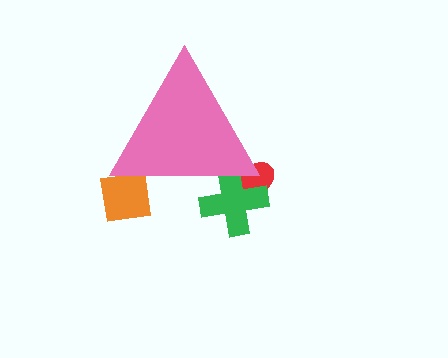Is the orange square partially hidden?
Yes, the orange square is partially hidden behind the pink triangle.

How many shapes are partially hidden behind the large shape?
3 shapes are partially hidden.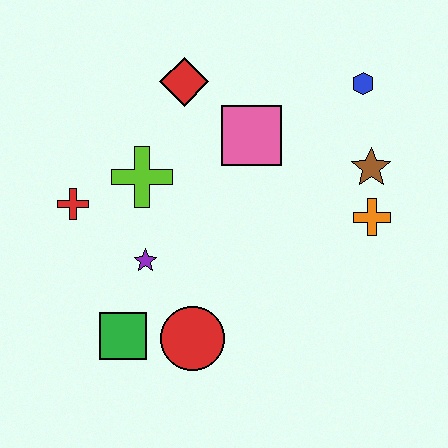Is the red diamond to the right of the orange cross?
No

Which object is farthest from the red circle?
The blue hexagon is farthest from the red circle.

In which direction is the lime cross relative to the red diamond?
The lime cross is below the red diamond.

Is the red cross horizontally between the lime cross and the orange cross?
No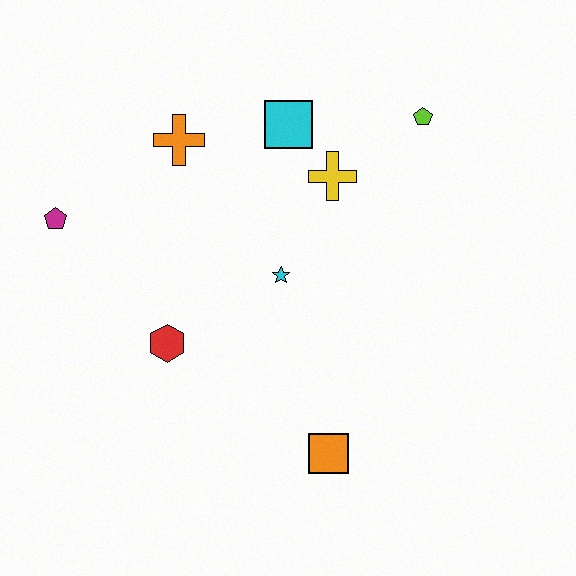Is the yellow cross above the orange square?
Yes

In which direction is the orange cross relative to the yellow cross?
The orange cross is to the left of the yellow cross.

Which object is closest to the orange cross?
The cyan square is closest to the orange cross.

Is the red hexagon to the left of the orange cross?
Yes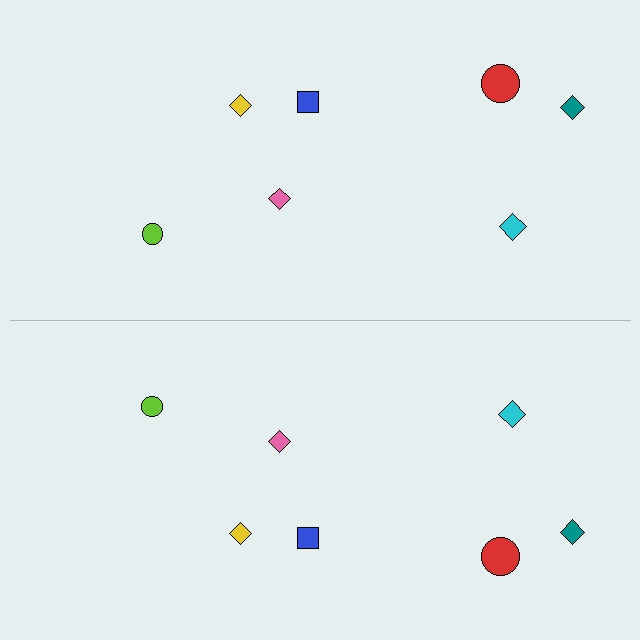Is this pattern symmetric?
Yes, this pattern has bilateral (reflection) symmetry.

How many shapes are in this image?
There are 14 shapes in this image.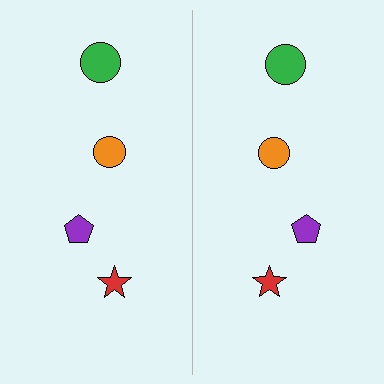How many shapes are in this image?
There are 8 shapes in this image.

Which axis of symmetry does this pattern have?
The pattern has a vertical axis of symmetry running through the center of the image.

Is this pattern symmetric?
Yes, this pattern has bilateral (reflection) symmetry.